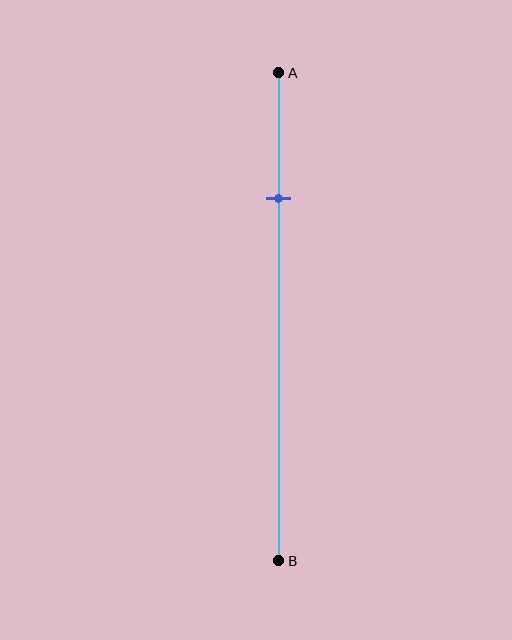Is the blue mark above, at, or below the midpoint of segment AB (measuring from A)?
The blue mark is above the midpoint of segment AB.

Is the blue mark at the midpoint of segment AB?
No, the mark is at about 25% from A, not at the 50% midpoint.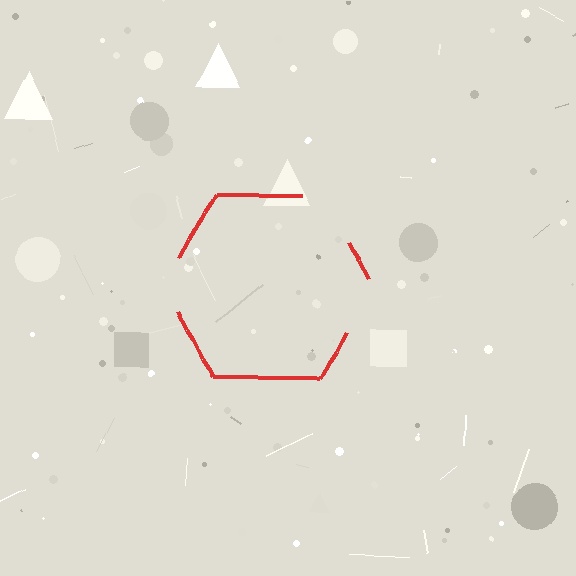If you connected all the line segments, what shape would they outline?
They would outline a hexagon.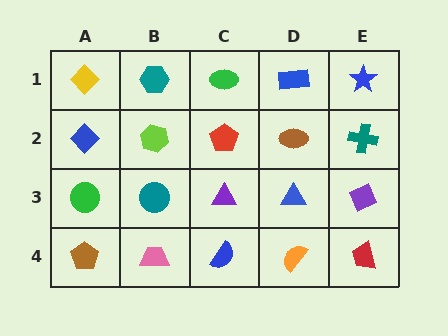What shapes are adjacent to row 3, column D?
A brown ellipse (row 2, column D), an orange semicircle (row 4, column D), a purple triangle (row 3, column C), a purple diamond (row 3, column E).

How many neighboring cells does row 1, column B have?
3.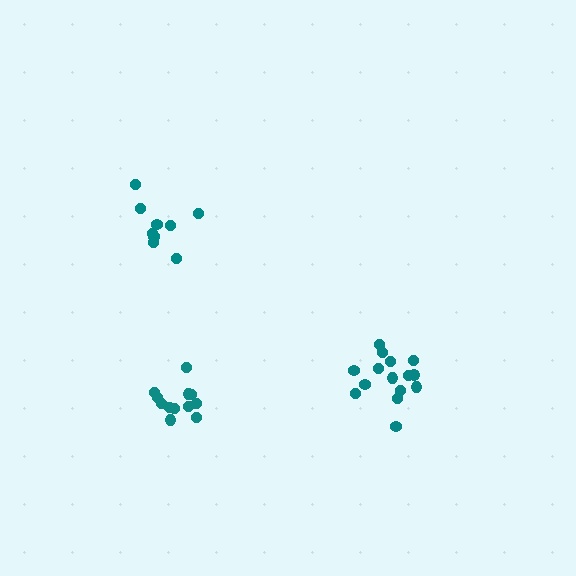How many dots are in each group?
Group 1: 9 dots, Group 2: 12 dots, Group 3: 15 dots (36 total).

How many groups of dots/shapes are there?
There are 3 groups.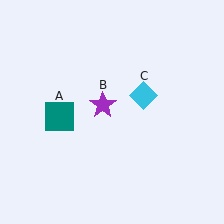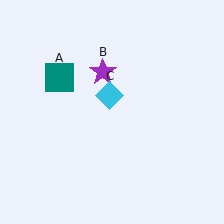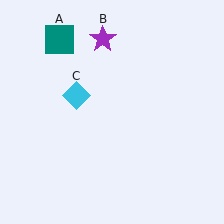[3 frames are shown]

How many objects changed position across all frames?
3 objects changed position: teal square (object A), purple star (object B), cyan diamond (object C).